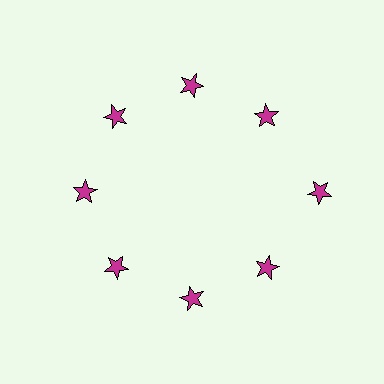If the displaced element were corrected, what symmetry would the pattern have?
It would have 8-fold rotational symmetry — the pattern would map onto itself every 45 degrees.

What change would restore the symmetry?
The symmetry would be restored by moving it inward, back onto the ring so that all 8 stars sit at equal angles and equal distance from the center.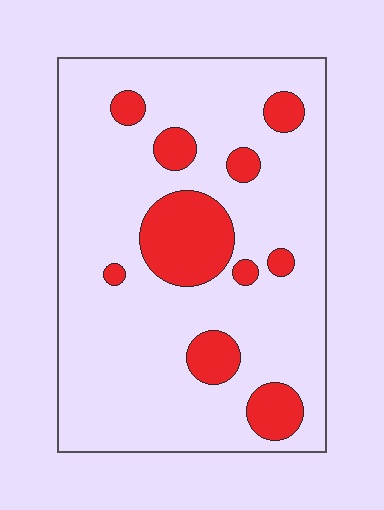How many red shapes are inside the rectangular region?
10.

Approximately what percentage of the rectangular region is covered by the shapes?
Approximately 20%.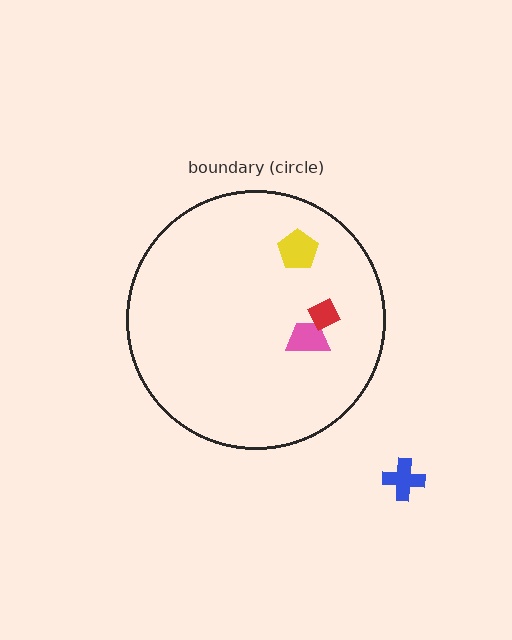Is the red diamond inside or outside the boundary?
Inside.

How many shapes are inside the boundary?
3 inside, 1 outside.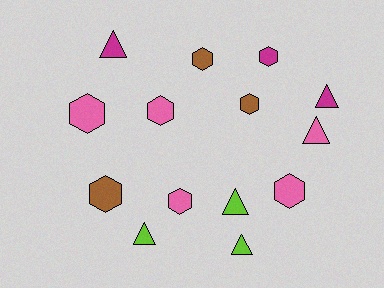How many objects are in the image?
There are 14 objects.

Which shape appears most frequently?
Hexagon, with 8 objects.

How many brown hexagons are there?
There are 3 brown hexagons.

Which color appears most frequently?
Pink, with 5 objects.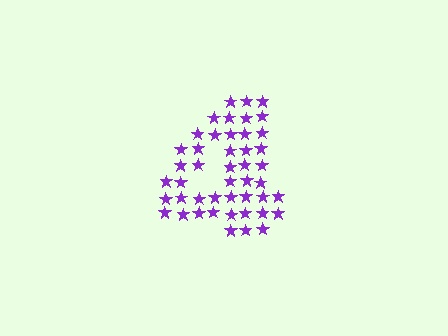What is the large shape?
The large shape is the digit 4.